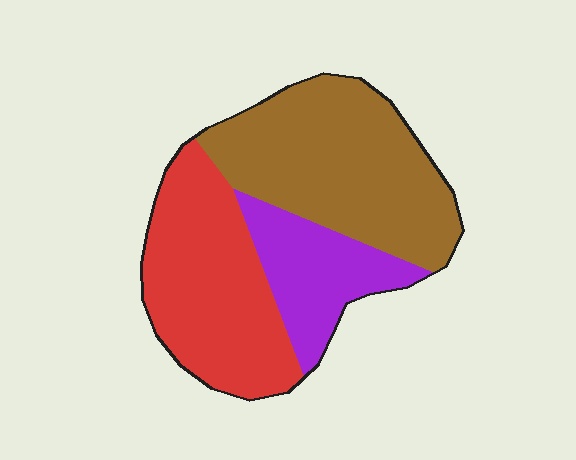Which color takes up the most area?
Brown, at roughly 45%.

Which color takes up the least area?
Purple, at roughly 20%.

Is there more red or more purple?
Red.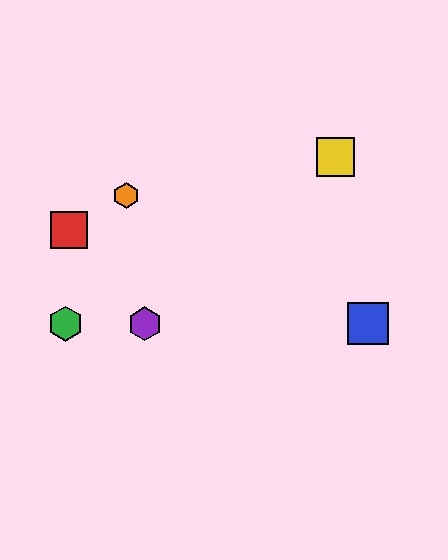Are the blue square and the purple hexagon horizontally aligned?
Yes, both are at y≈324.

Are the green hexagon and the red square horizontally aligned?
No, the green hexagon is at y≈324 and the red square is at y≈230.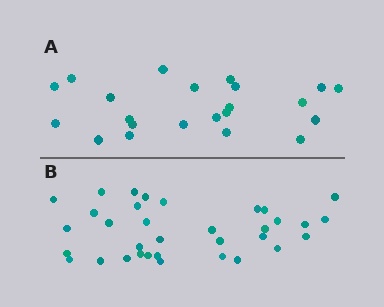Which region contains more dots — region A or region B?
Region B (the bottom region) has more dots.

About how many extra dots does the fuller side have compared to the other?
Region B has roughly 12 or so more dots than region A.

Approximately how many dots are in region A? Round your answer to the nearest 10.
About 20 dots. (The exact count is 22, which rounds to 20.)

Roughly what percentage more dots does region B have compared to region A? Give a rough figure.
About 55% more.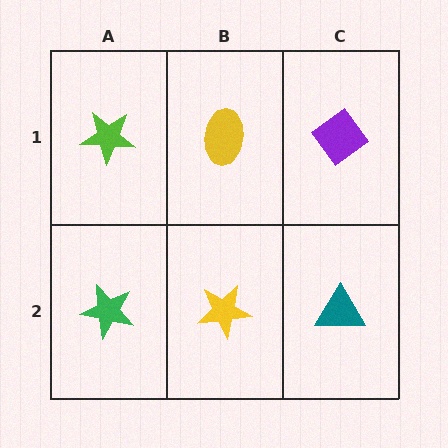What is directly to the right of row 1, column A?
A yellow ellipse.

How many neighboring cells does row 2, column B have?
3.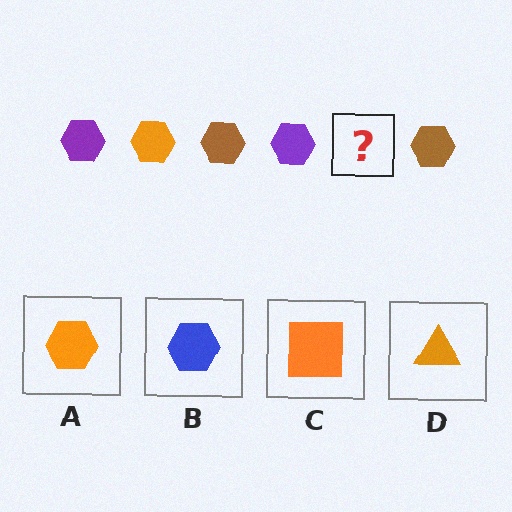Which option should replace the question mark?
Option A.